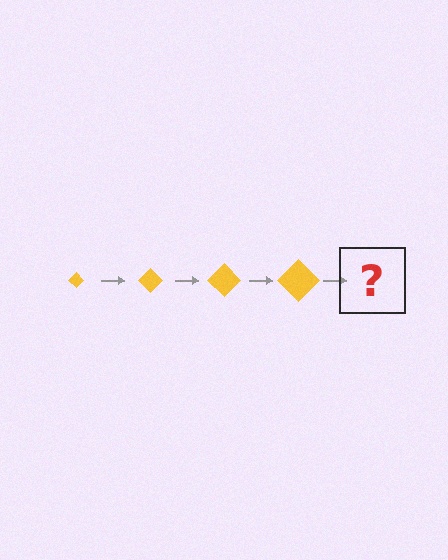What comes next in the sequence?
The next element should be a yellow diamond, larger than the previous one.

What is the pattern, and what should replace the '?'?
The pattern is that the diamond gets progressively larger each step. The '?' should be a yellow diamond, larger than the previous one.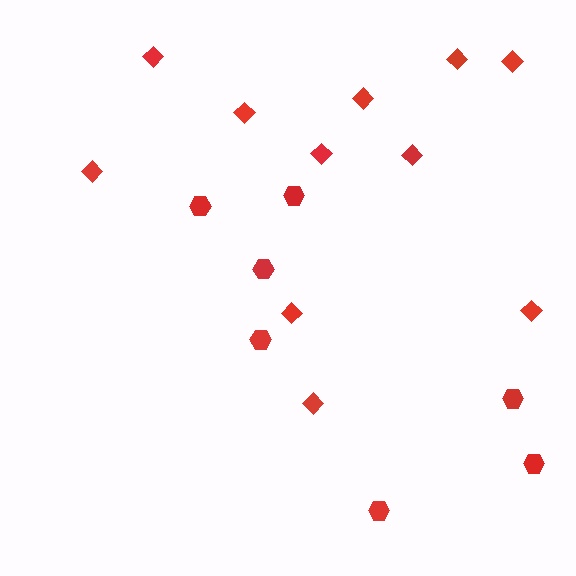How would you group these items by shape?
There are 2 groups: one group of hexagons (7) and one group of diamonds (11).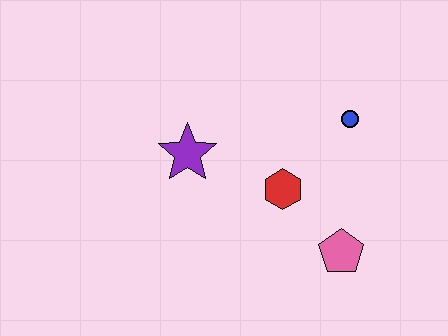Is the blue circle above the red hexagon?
Yes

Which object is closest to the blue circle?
The red hexagon is closest to the blue circle.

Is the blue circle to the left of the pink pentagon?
No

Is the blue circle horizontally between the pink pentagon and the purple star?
No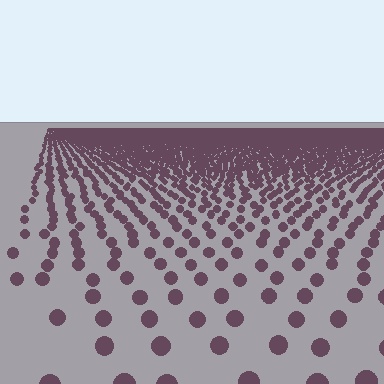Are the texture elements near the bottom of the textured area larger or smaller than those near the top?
Larger. Near the bottom, elements are closer to the viewer and appear at a bigger on-screen size.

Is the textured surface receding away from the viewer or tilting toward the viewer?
The surface is receding away from the viewer. Texture elements get smaller and denser toward the top.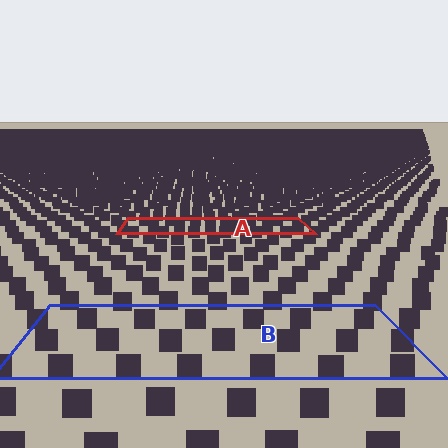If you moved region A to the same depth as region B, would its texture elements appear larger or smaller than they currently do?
They would appear larger. At a closer depth, the same texture elements are projected at a bigger on-screen size.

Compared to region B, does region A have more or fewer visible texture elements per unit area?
Region A has more texture elements per unit area — they are packed more densely because it is farther away.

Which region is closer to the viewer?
Region B is closer. The texture elements there are larger and more spread out.